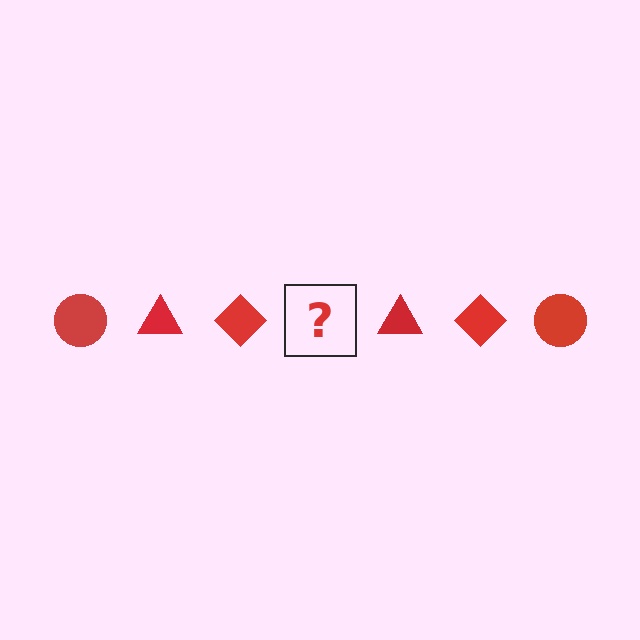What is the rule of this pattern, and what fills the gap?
The rule is that the pattern cycles through circle, triangle, diamond shapes in red. The gap should be filled with a red circle.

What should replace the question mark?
The question mark should be replaced with a red circle.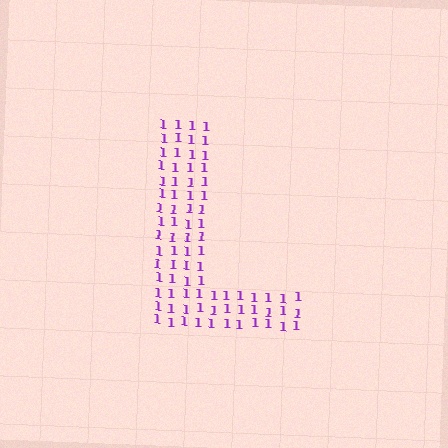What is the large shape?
The large shape is the letter L.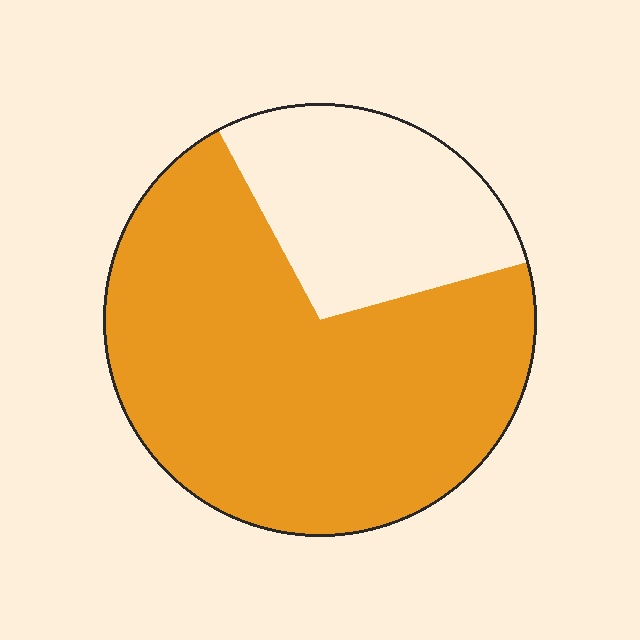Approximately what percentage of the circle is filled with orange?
Approximately 70%.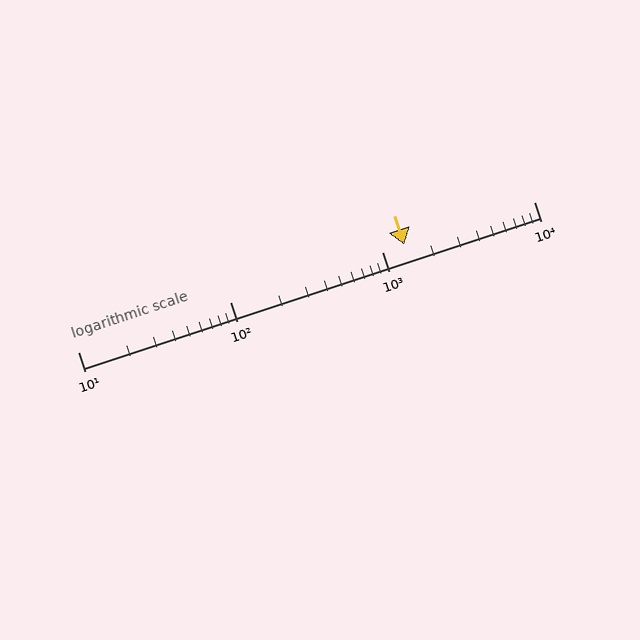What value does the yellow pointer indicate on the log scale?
The pointer indicates approximately 1400.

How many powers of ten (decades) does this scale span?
The scale spans 3 decades, from 10 to 10000.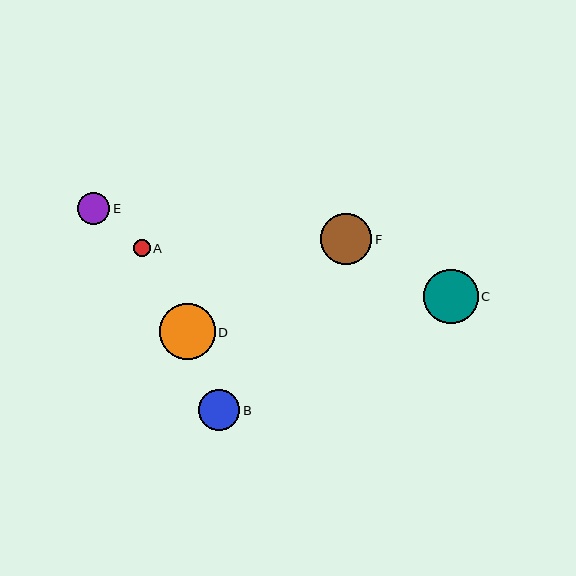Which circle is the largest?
Circle D is the largest with a size of approximately 56 pixels.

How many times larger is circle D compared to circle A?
Circle D is approximately 3.3 times the size of circle A.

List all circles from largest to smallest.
From largest to smallest: D, C, F, B, E, A.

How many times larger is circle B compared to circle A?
Circle B is approximately 2.4 times the size of circle A.